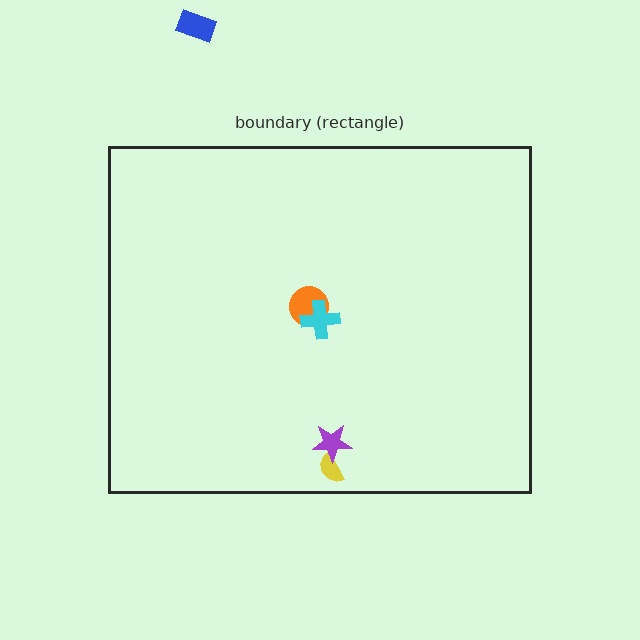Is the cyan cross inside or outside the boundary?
Inside.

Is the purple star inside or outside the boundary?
Inside.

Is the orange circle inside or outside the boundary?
Inside.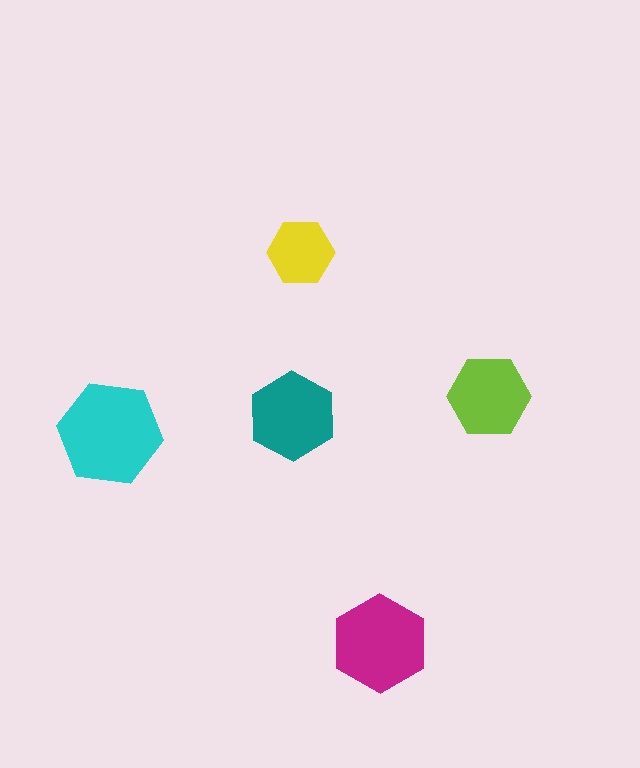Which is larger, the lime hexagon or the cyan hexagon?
The cyan one.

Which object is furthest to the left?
The cyan hexagon is leftmost.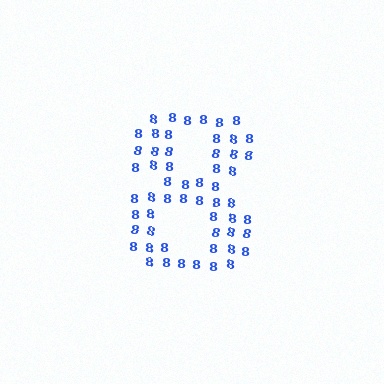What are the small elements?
The small elements are digit 8's.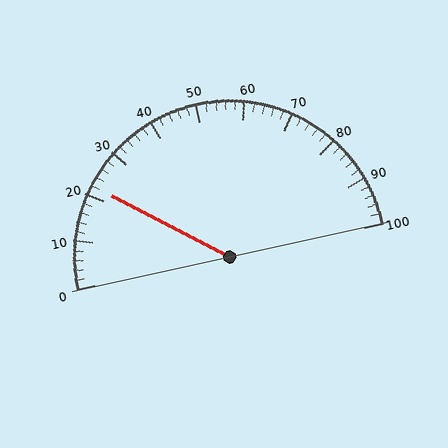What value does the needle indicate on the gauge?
The needle indicates approximately 22.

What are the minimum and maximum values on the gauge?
The gauge ranges from 0 to 100.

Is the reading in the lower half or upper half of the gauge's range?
The reading is in the lower half of the range (0 to 100).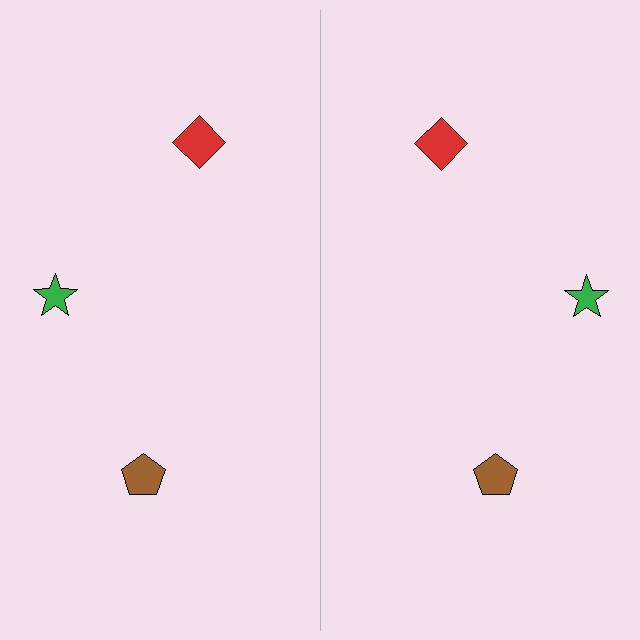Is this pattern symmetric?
Yes, this pattern has bilateral (reflection) symmetry.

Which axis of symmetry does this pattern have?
The pattern has a vertical axis of symmetry running through the center of the image.